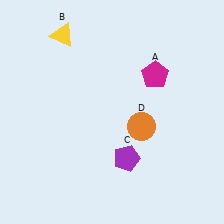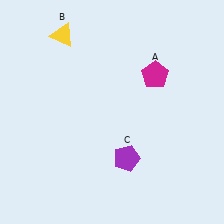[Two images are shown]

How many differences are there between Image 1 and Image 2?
There is 1 difference between the two images.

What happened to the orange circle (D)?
The orange circle (D) was removed in Image 2. It was in the bottom-right area of Image 1.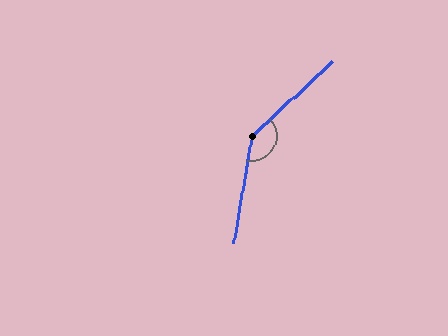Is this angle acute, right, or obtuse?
It is obtuse.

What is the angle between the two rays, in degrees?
Approximately 142 degrees.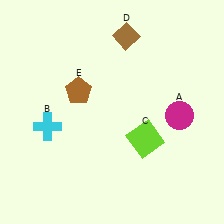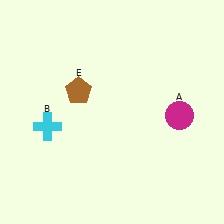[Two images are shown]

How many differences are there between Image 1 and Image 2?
There are 2 differences between the two images.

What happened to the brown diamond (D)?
The brown diamond (D) was removed in Image 2. It was in the top-right area of Image 1.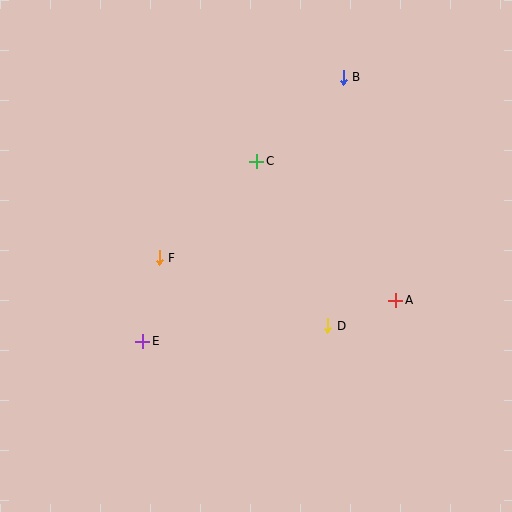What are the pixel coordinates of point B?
Point B is at (343, 77).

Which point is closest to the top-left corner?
Point C is closest to the top-left corner.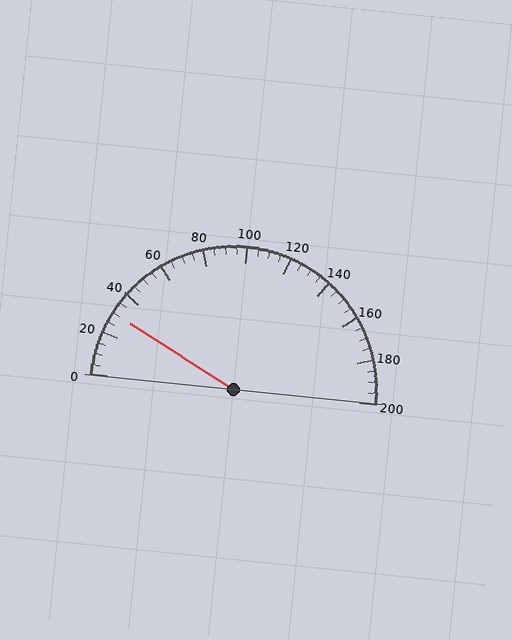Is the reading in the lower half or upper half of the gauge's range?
The reading is in the lower half of the range (0 to 200).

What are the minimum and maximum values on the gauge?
The gauge ranges from 0 to 200.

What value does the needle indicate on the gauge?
The needle indicates approximately 30.